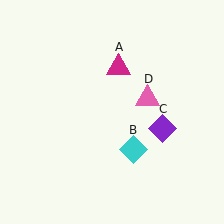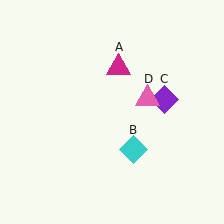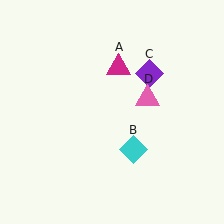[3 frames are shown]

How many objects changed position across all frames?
1 object changed position: purple diamond (object C).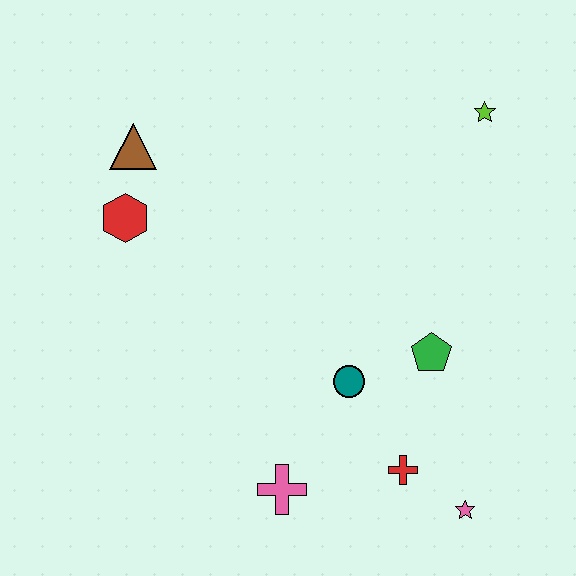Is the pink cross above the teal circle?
No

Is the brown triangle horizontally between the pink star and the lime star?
No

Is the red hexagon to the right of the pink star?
No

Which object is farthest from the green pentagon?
The brown triangle is farthest from the green pentagon.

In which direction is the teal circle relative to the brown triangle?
The teal circle is below the brown triangle.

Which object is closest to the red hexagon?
The brown triangle is closest to the red hexagon.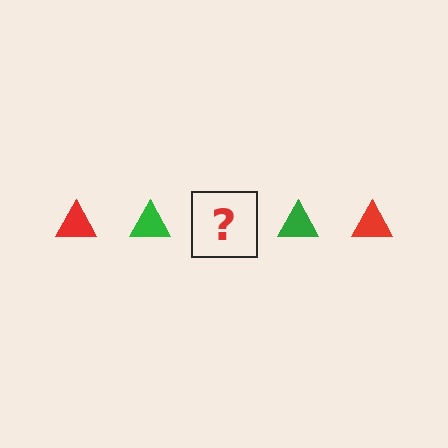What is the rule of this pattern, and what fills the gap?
The rule is that the pattern cycles through red, green triangles. The gap should be filled with a red triangle.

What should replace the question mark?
The question mark should be replaced with a red triangle.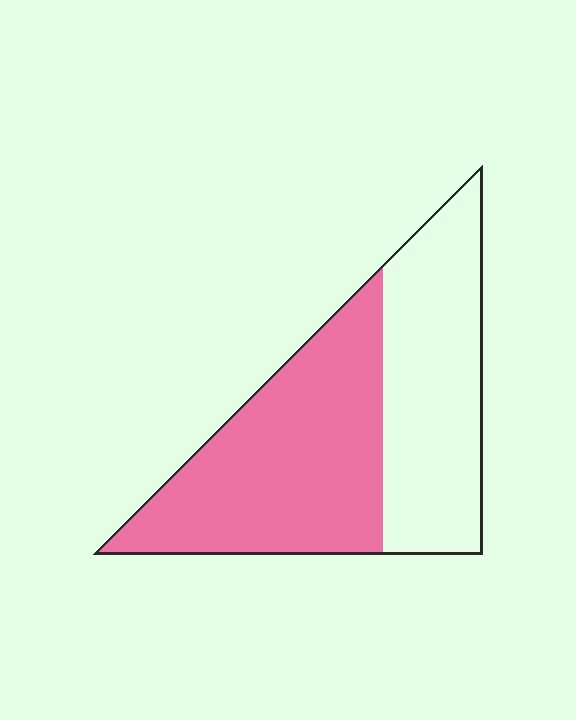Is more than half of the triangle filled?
Yes.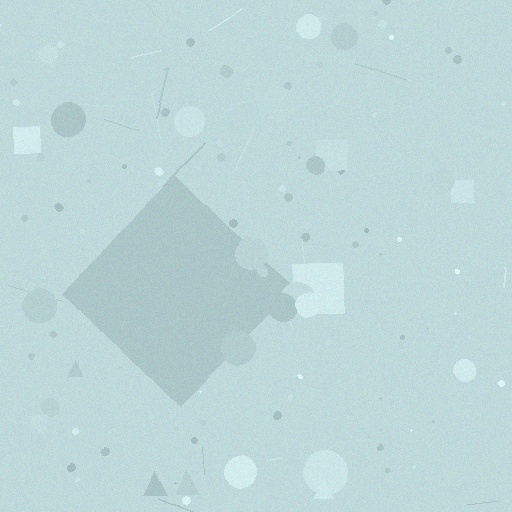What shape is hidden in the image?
A diamond is hidden in the image.